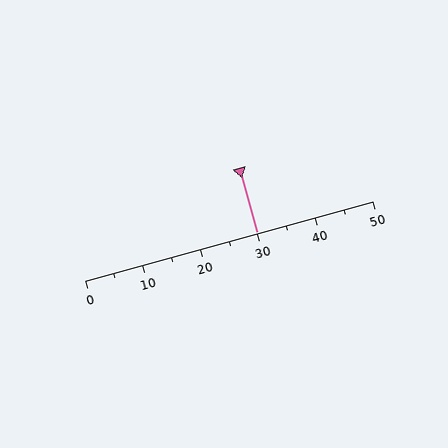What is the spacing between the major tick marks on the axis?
The major ticks are spaced 10 apart.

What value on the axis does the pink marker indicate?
The marker indicates approximately 30.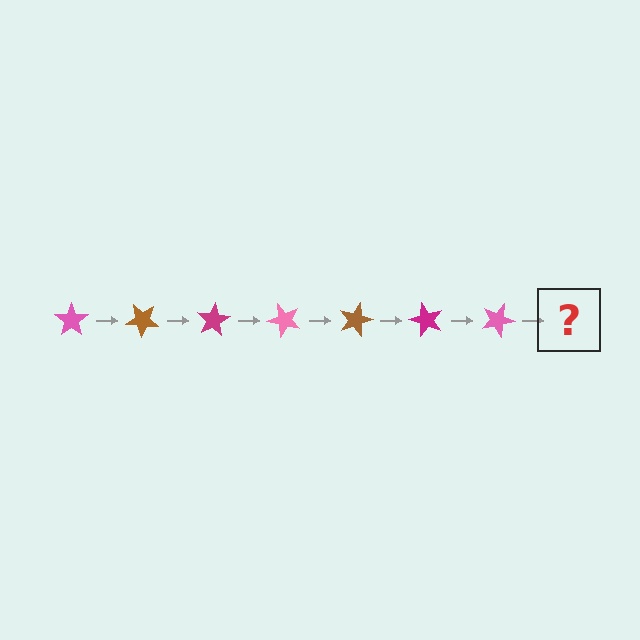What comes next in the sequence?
The next element should be a brown star, rotated 280 degrees from the start.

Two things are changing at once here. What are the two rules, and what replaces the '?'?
The two rules are that it rotates 40 degrees each step and the color cycles through pink, brown, and magenta. The '?' should be a brown star, rotated 280 degrees from the start.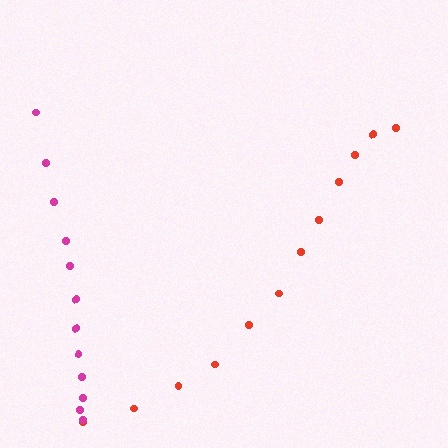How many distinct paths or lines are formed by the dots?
There are 2 distinct paths.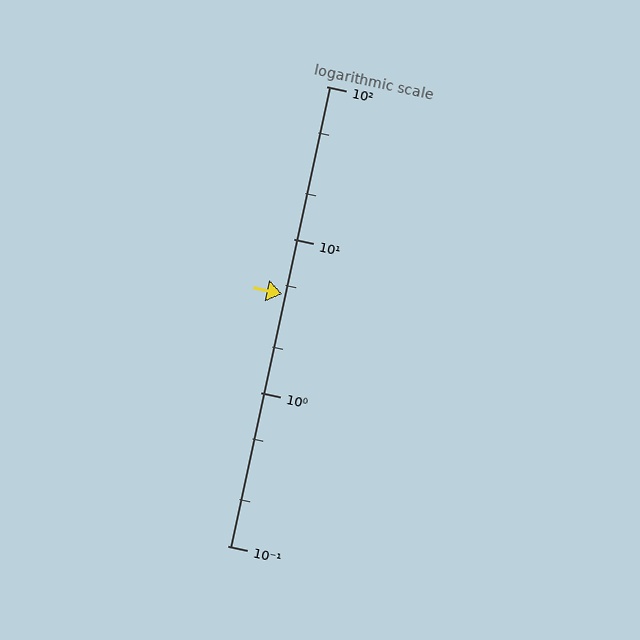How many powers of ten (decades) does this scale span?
The scale spans 3 decades, from 0.1 to 100.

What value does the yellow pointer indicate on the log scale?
The pointer indicates approximately 4.4.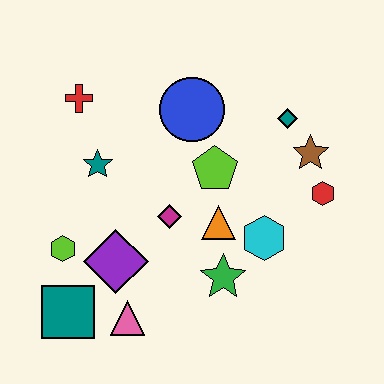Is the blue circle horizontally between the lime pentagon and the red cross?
Yes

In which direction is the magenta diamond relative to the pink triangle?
The magenta diamond is above the pink triangle.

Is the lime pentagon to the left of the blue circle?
No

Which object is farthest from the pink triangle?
The teal diamond is farthest from the pink triangle.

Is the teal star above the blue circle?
No